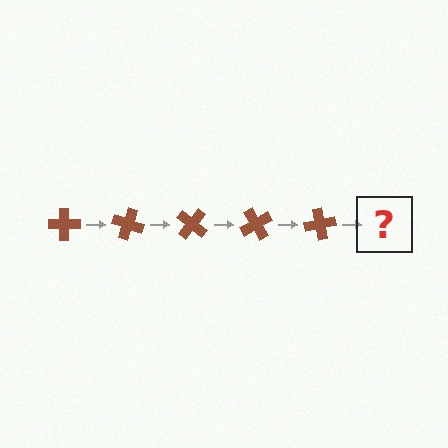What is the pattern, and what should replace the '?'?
The pattern is that the cross rotates 20 degrees each step. The '?' should be a brown cross rotated 100 degrees.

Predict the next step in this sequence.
The next step is a brown cross rotated 100 degrees.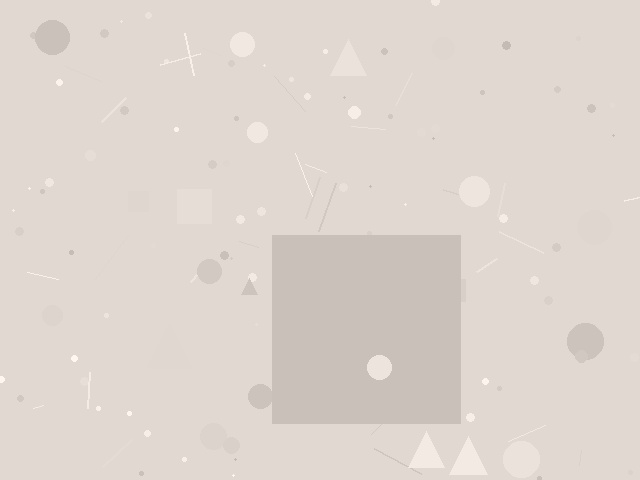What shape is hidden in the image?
A square is hidden in the image.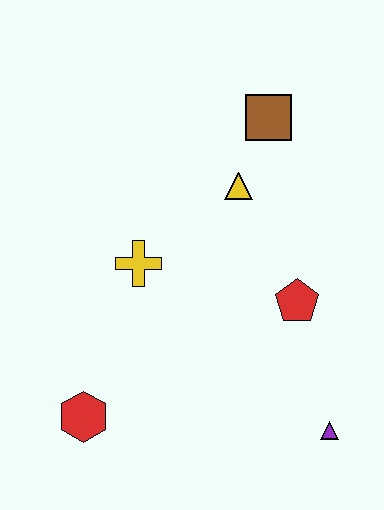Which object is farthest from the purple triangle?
The brown square is farthest from the purple triangle.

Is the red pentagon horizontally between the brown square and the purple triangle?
Yes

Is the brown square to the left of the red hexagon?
No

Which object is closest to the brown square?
The yellow triangle is closest to the brown square.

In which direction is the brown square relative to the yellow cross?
The brown square is above the yellow cross.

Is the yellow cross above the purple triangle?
Yes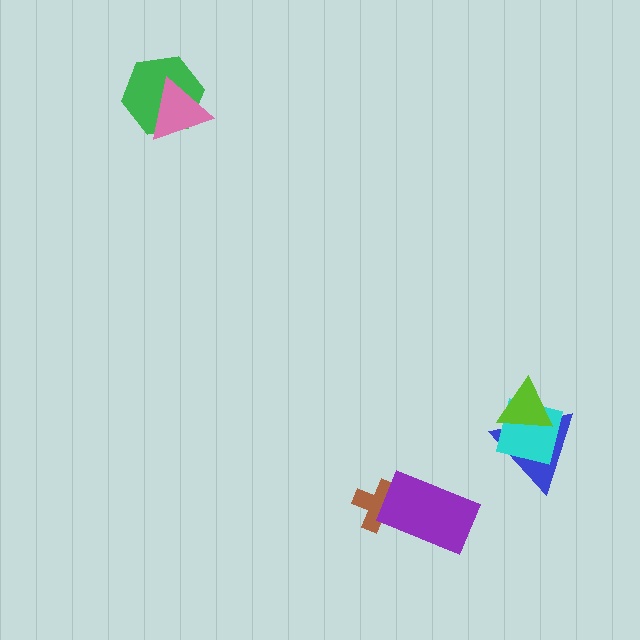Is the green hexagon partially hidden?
Yes, it is partially covered by another shape.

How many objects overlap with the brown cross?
1 object overlaps with the brown cross.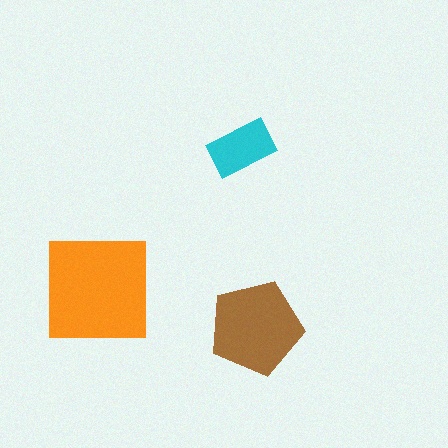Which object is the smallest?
The cyan rectangle.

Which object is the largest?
The orange square.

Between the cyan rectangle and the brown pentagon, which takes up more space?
The brown pentagon.